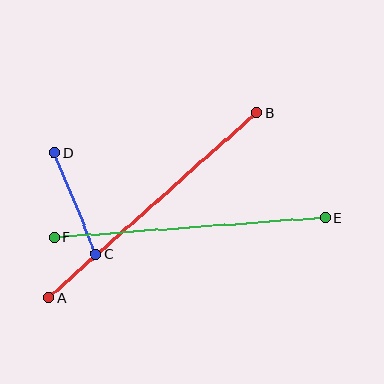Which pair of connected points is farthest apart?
Points A and B are farthest apart.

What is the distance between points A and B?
The distance is approximately 278 pixels.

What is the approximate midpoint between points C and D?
The midpoint is at approximately (75, 203) pixels.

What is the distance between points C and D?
The distance is approximately 109 pixels.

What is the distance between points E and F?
The distance is approximately 271 pixels.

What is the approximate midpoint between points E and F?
The midpoint is at approximately (190, 227) pixels.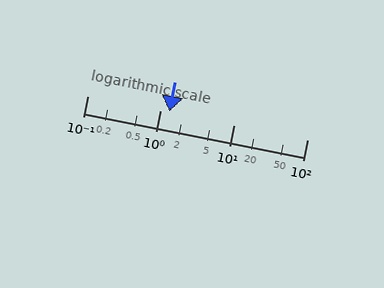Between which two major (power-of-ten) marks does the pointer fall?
The pointer is between 1 and 10.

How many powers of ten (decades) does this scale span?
The scale spans 3 decades, from 0.1 to 100.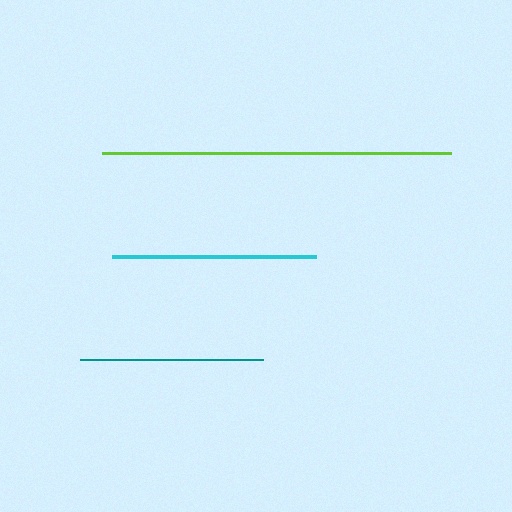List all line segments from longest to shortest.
From longest to shortest: lime, cyan, teal.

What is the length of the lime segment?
The lime segment is approximately 349 pixels long.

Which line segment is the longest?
The lime line is the longest at approximately 349 pixels.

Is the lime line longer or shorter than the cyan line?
The lime line is longer than the cyan line.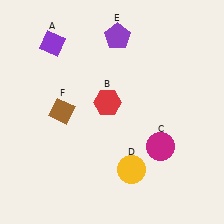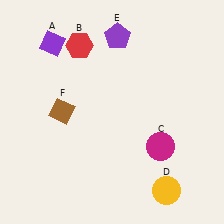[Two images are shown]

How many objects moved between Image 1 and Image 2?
2 objects moved between the two images.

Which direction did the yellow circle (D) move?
The yellow circle (D) moved right.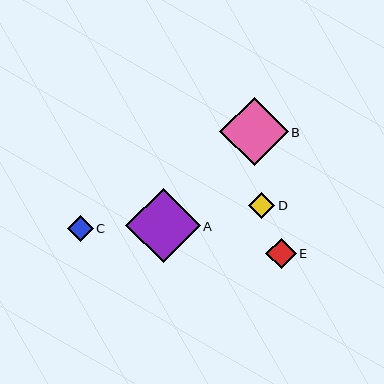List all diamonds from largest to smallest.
From largest to smallest: A, B, E, D, C.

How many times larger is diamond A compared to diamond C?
Diamond A is approximately 2.9 times the size of diamond C.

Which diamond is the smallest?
Diamond C is the smallest with a size of approximately 26 pixels.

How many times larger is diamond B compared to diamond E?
Diamond B is approximately 2.2 times the size of diamond E.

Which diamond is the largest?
Diamond A is the largest with a size of approximately 74 pixels.